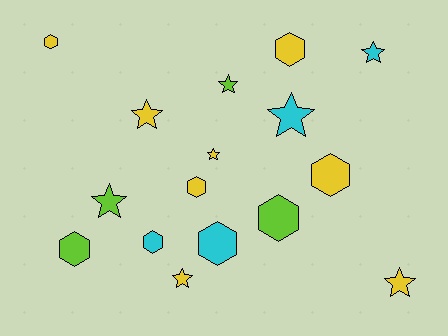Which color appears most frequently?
Yellow, with 8 objects.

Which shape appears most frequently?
Hexagon, with 8 objects.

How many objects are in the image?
There are 16 objects.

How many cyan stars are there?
There are 2 cyan stars.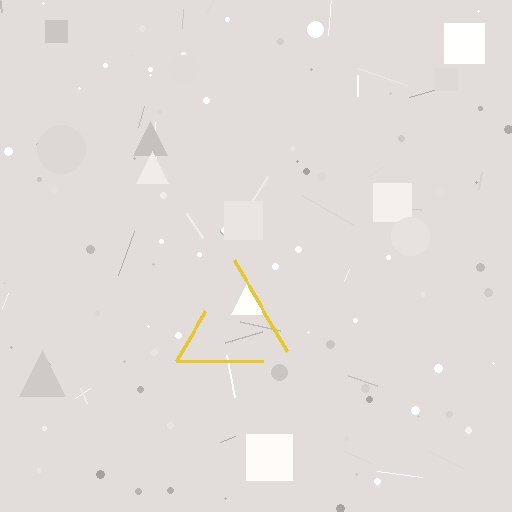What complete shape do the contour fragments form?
The contour fragments form a triangle.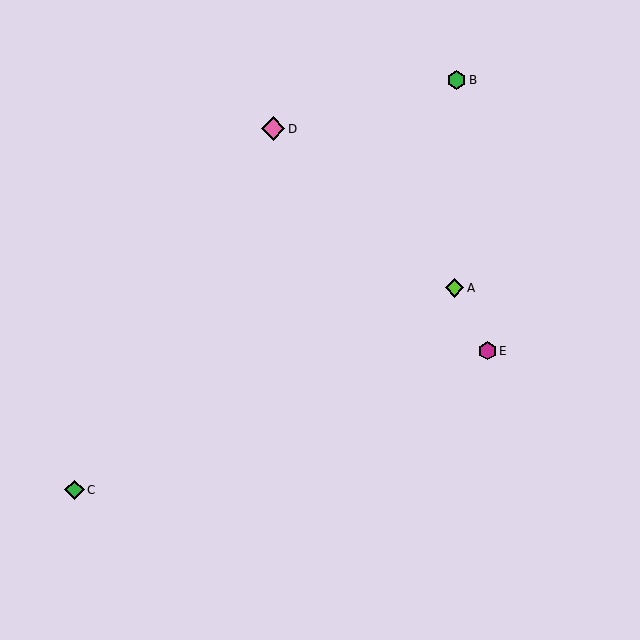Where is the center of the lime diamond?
The center of the lime diamond is at (454, 288).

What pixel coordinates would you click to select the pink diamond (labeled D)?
Click at (273, 129) to select the pink diamond D.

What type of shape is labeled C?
Shape C is a green diamond.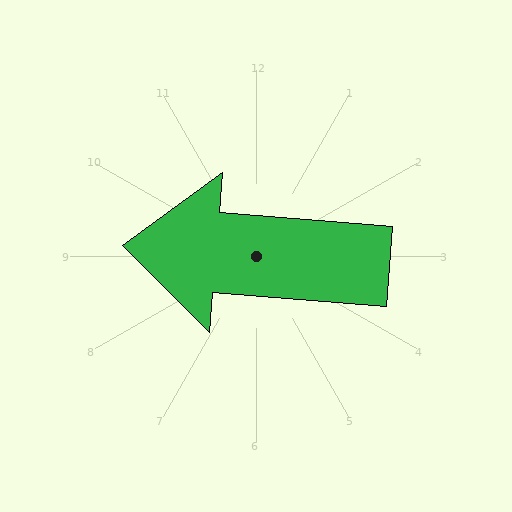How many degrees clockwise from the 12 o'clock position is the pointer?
Approximately 274 degrees.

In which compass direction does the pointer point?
West.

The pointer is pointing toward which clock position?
Roughly 9 o'clock.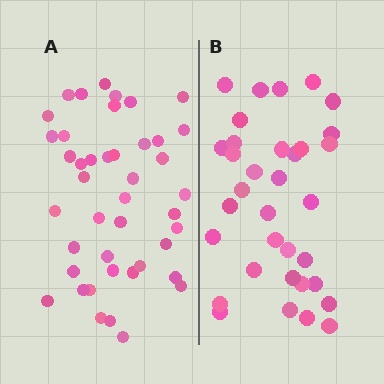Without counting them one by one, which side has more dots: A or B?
Region A (the left region) has more dots.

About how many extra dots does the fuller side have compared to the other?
Region A has roughly 8 or so more dots than region B.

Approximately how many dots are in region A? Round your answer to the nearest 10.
About 40 dots. (The exact count is 43, which rounds to 40.)